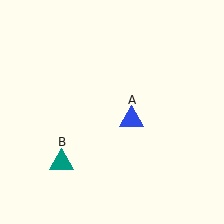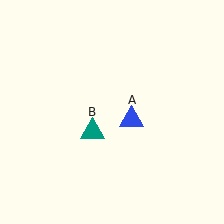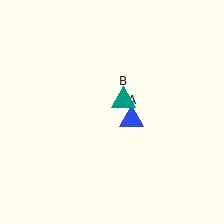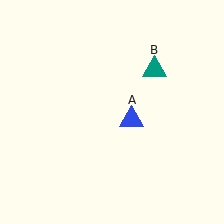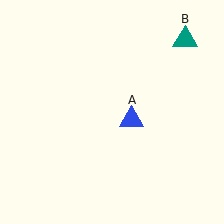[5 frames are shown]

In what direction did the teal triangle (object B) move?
The teal triangle (object B) moved up and to the right.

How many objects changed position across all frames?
1 object changed position: teal triangle (object B).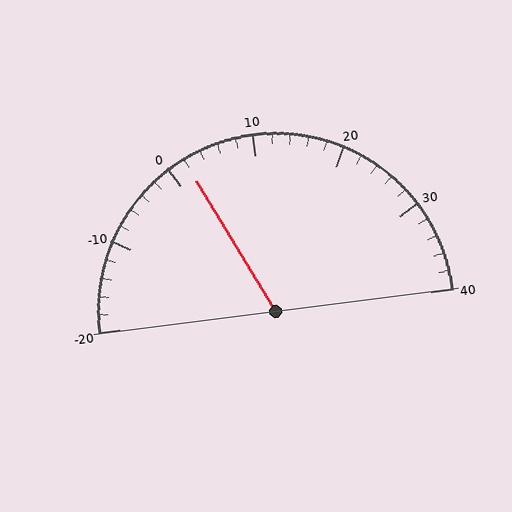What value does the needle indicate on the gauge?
The needle indicates approximately 2.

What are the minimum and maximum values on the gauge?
The gauge ranges from -20 to 40.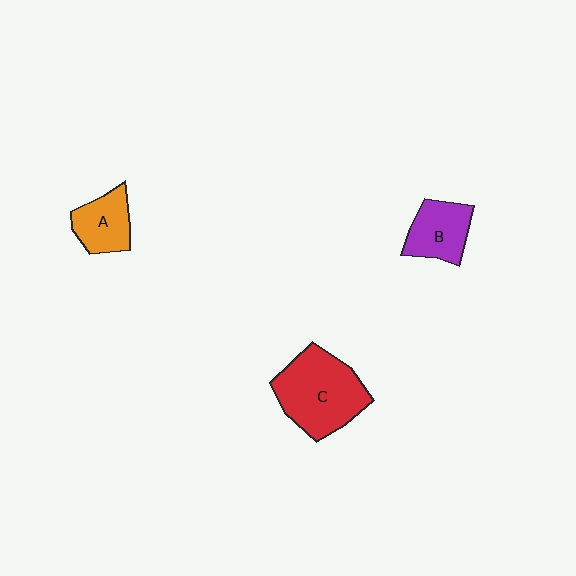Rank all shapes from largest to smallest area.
From largest to smallest: C (red), B (purple), A (orange).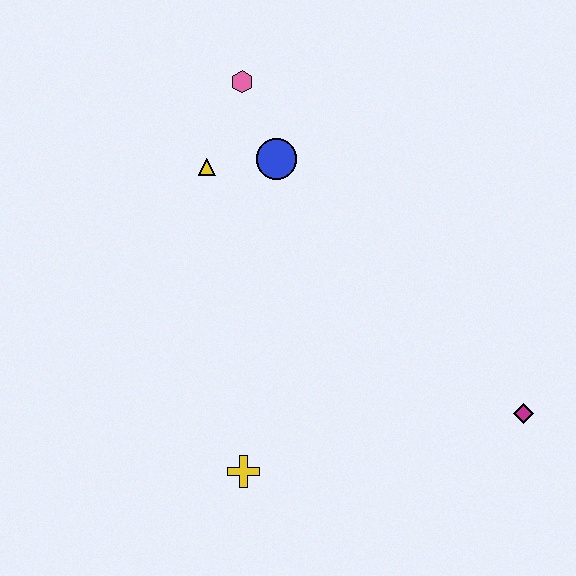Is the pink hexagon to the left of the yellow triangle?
No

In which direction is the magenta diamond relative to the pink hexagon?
The magenta diamond is below the pink hexagon.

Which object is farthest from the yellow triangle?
The magenta diamond is farthest from the yellow triangle.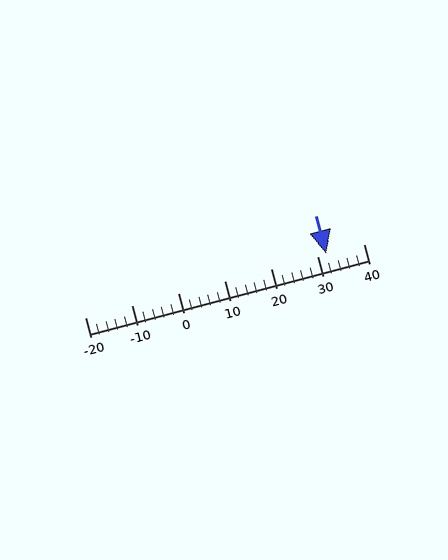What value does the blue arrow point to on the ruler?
The blue arrow points to approximately 32.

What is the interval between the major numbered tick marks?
The major tick marks are spaced 10 units apart.